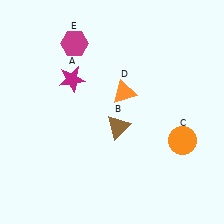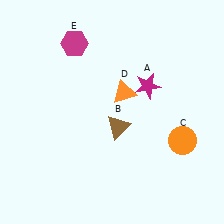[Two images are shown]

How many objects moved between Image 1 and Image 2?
1 object moved between the two images.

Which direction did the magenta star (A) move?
The magenta star (A) moved right.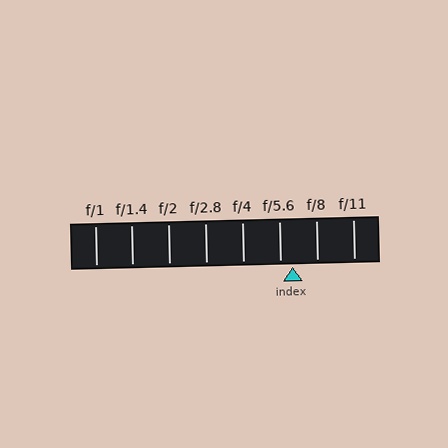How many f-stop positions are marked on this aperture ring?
There are 8 f-stop positions marked.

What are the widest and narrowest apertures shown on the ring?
The widest aperture shown is f/1 and the narrowest is f/11.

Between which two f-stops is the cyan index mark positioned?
The index mark is between f/5.6 and f/8.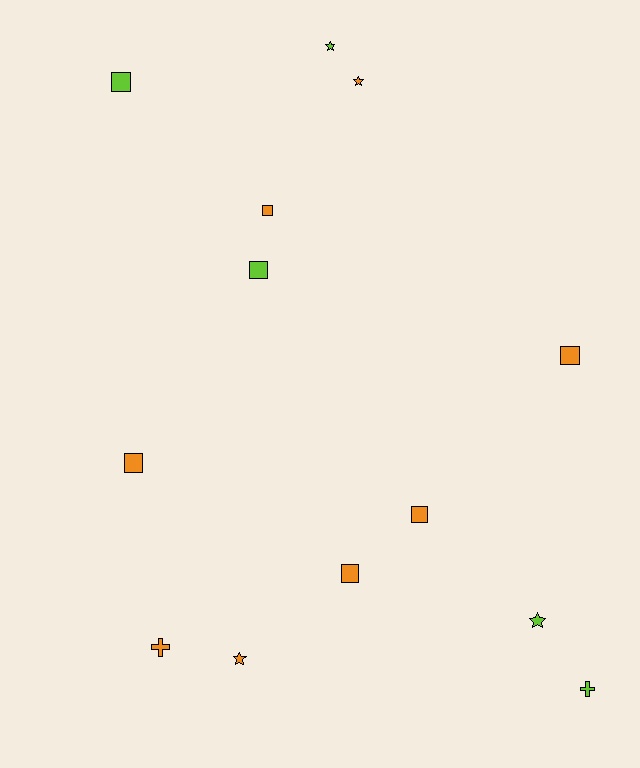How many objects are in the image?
There are 13 objects.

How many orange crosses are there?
There is 1 orange cross.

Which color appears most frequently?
Orange, with 8 objects.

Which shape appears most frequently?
Square, with 7 objects.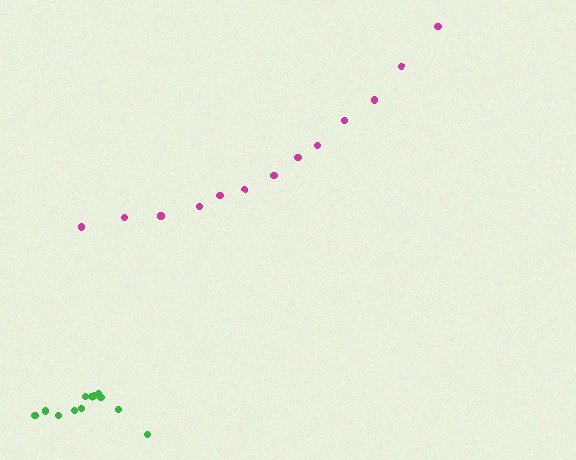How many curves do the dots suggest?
There are 2 distinct paths.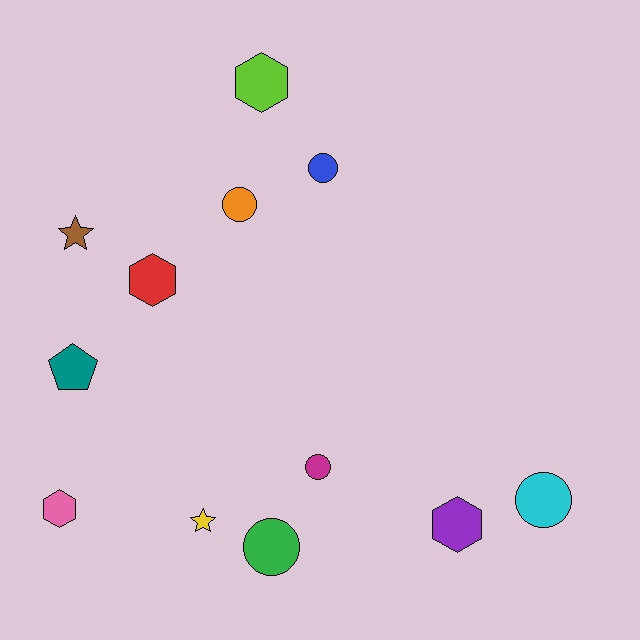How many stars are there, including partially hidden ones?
There are 2 stars.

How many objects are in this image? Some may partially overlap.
There are 12 objects.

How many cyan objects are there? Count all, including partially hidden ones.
There is 1 cyan object.